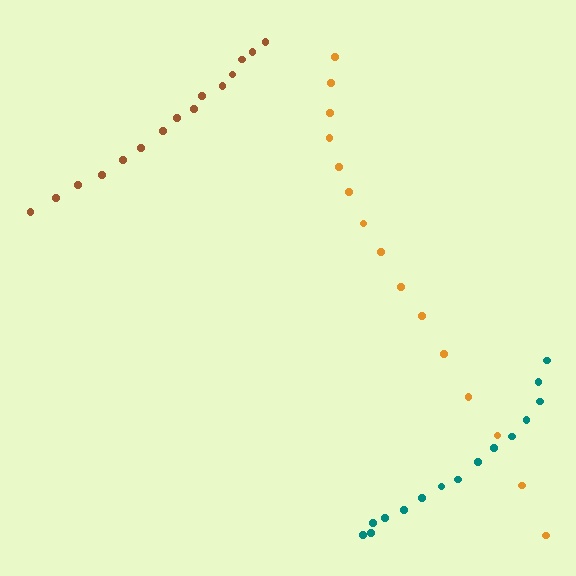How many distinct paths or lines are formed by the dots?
There are 3 distinct paths.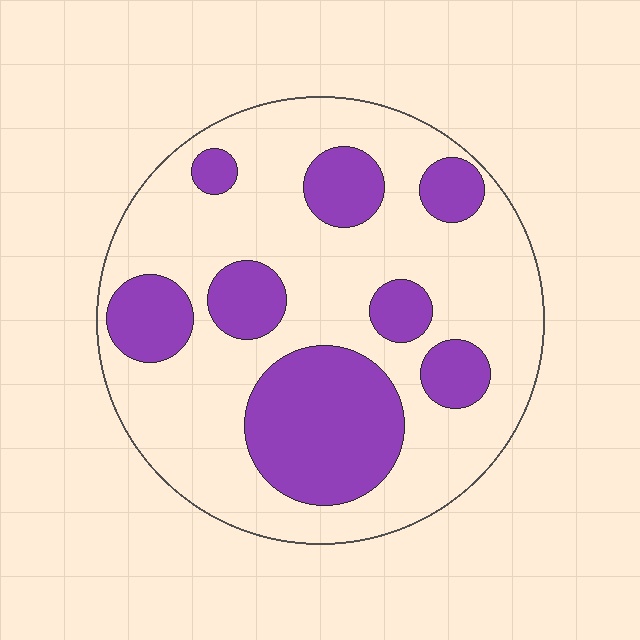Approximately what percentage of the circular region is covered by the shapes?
Approximately 30%.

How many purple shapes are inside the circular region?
8.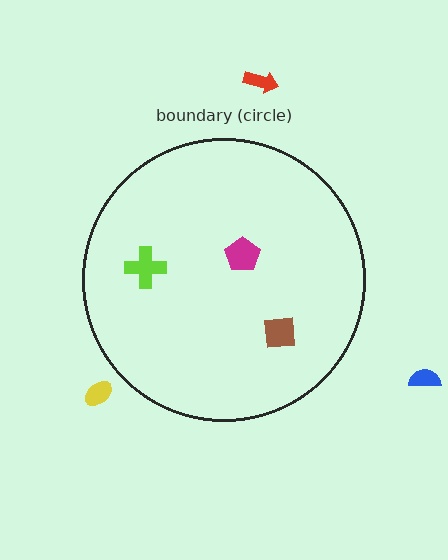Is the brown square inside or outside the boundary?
Inside.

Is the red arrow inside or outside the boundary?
Outside.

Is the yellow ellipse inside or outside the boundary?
Outside.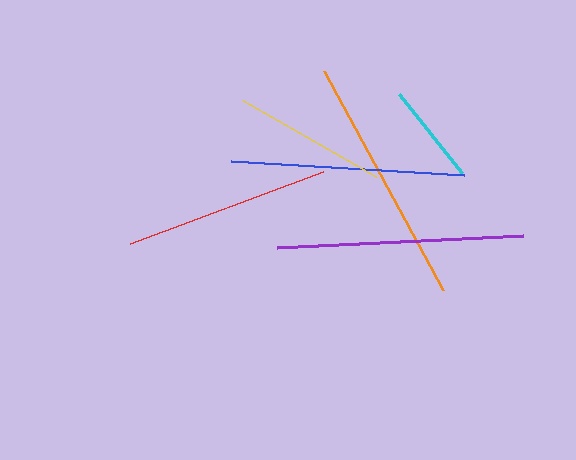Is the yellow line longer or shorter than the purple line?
The purple line is longer than the yellow line.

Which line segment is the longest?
The orange line is the longest at approximately 249 pixels.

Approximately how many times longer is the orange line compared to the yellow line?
The orange line is approximately 1.6 times the length of the yellow line.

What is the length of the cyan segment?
The cyan segment is approximately 101 pixels long.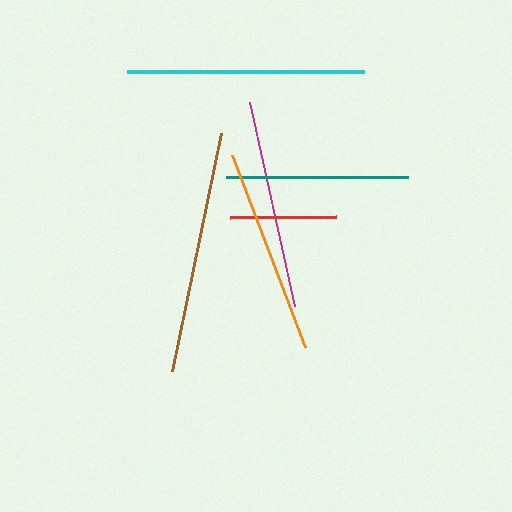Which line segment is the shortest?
The red line is the shortest at approximately 106 pixels.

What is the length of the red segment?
The red segment is approximately 106 pixels long.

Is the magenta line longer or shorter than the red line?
The magenta line is longer than the red line.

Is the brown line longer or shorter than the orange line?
The brown line is longer than the orange line.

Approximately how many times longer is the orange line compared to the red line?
The orange line is approximately 1.9 times the length of the red line.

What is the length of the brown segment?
The brown segment is approximately 243 pixels long.